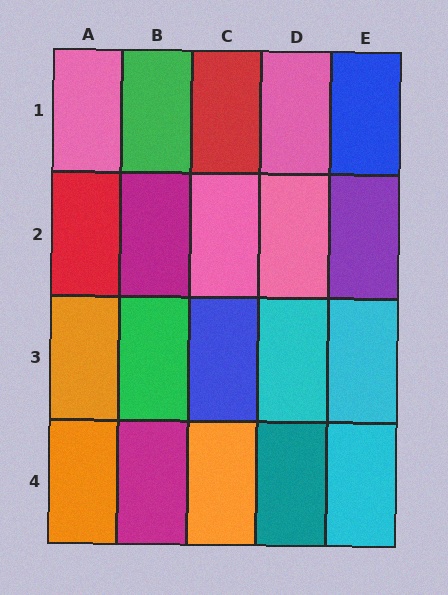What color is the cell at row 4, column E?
Cyan.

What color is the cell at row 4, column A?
Orange.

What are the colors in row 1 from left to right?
Pink, green, red, pink, blue.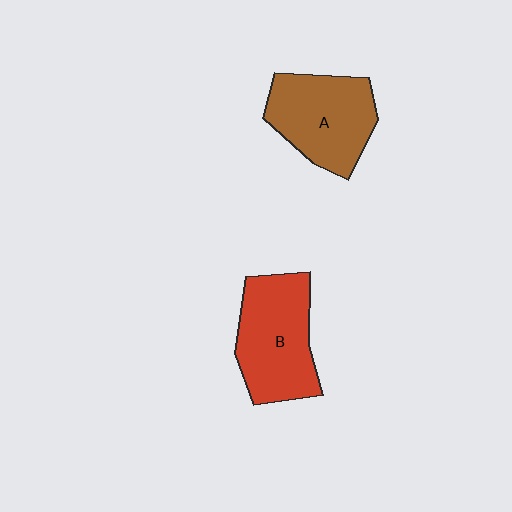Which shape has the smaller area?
Shape A (brown).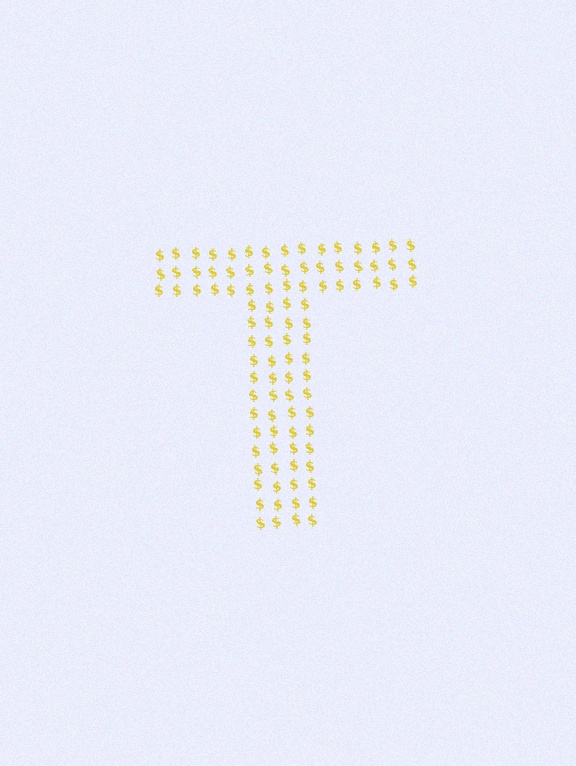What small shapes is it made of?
It is made of small dollar signs.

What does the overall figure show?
The overall figure shows the letter T.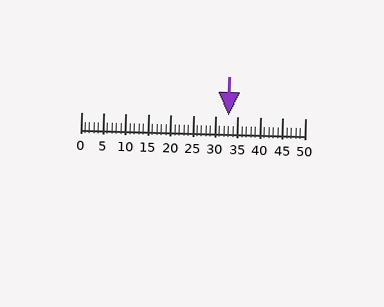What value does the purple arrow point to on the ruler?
The purple arrow points to approximately 33.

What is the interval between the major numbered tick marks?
The major tick marks are spaced 5 units apart.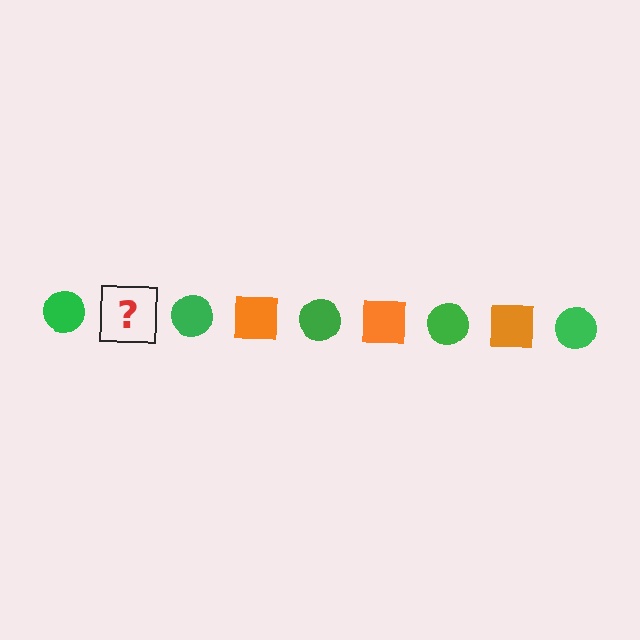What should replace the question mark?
The question mark should be replaced with an orange square.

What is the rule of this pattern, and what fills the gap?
The rule is that the pattern alternates between green circle and orange square. The gap should be filled with an orange square.